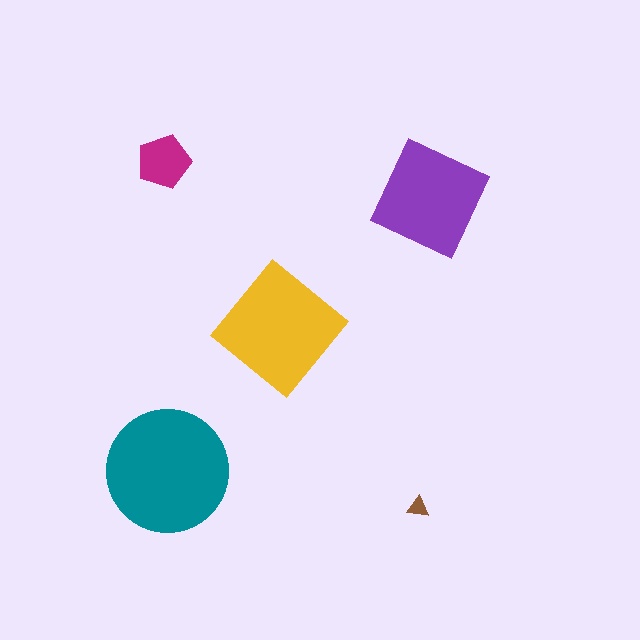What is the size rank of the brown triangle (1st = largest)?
5th.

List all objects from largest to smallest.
The teal circle, the yellow diamond, the purple diamond, the magenta pentagon, the brown triangle.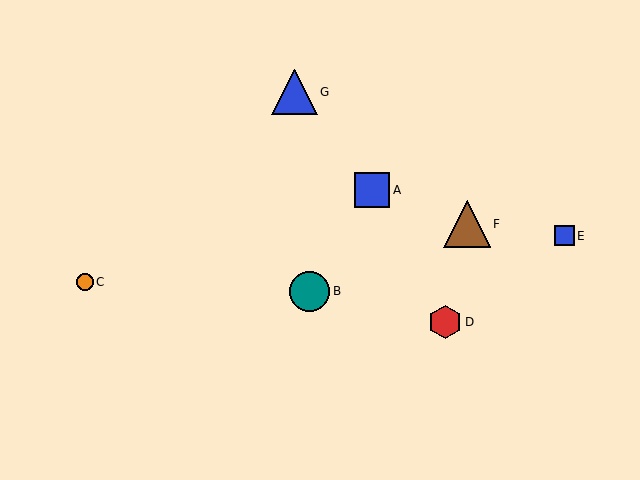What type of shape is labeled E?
Shape E is a blue square.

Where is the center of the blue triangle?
The center of the blue triangle is at (294, 92).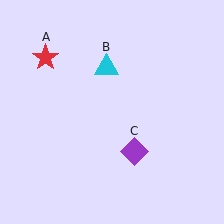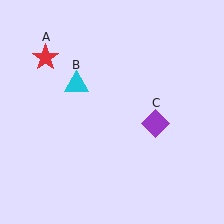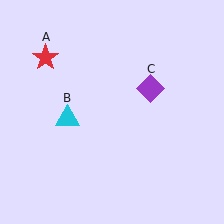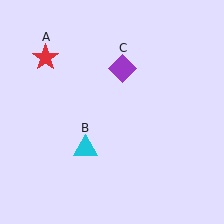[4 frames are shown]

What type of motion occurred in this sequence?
The cyan triangle (object B), purple diamond (object C) rotated counterclockwise around the center of the scene.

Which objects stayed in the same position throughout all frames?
Red star (object A) remained stationary.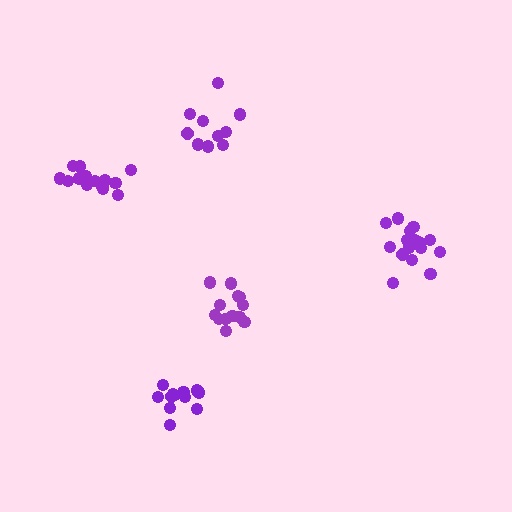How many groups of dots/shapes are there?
There are 5 groups.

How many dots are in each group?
Group 1: 16 dots, Group 2: 15 dots, Group 3: 10 dots, Group 4: 12 dots, Group 5: 13 dots (66 total).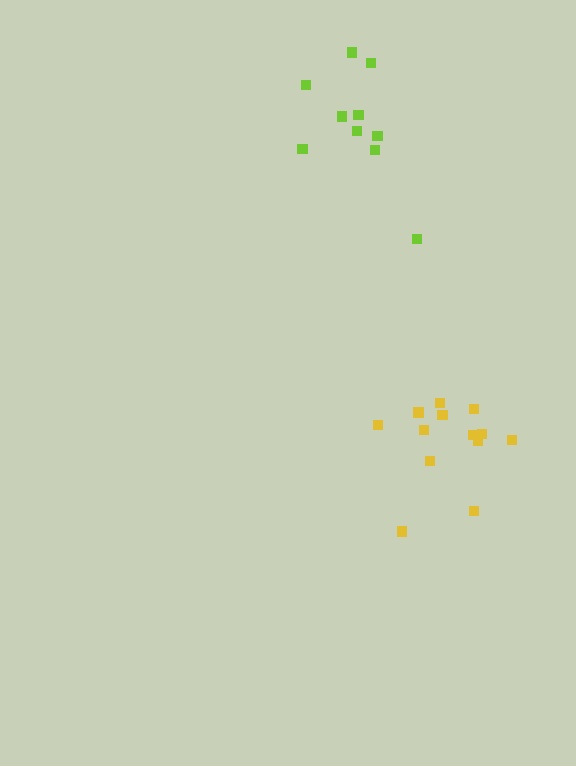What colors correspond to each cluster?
The clusters are colored: lime, yellow.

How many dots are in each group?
Group 1: 10 dots, Group 2: 13 dots (23 total).